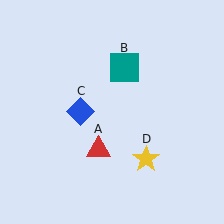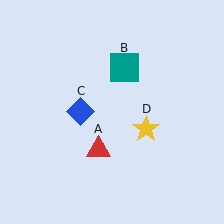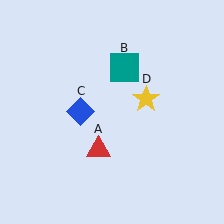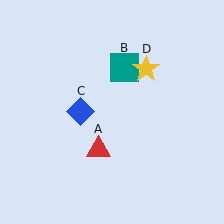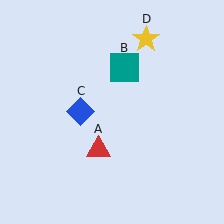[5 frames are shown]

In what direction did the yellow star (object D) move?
The yellow star (object D) moved up.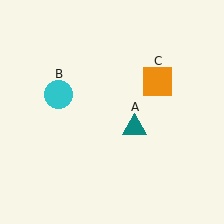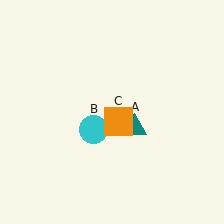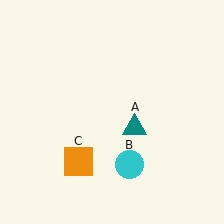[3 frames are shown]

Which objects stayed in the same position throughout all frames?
Teal triangle (object A) remained stationary.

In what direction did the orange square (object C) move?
The orange square (object C) moved down and to the left.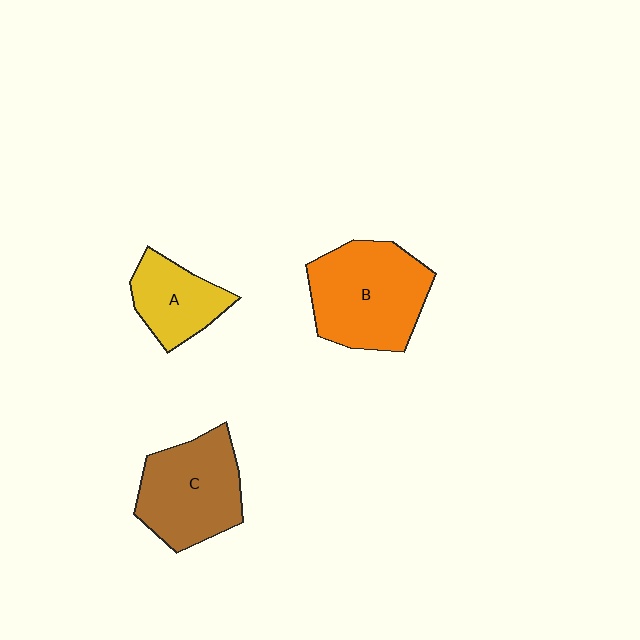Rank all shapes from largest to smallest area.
From largest to smallest: B (orange), C (brown), A (yellow).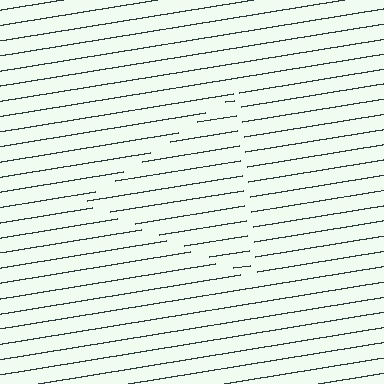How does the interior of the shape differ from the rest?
The interior of the shape contains the same grating, shifted by half a period — the contour is defined by the phase discontinuity where line-ends from the inner and outer gratings abut.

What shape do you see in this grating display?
An illusory triangle. The interior of the shape contains the same grating, shifted by half a period — the contour is defined by the phase discontinuity where line-ends from the inner and outer gratings abut.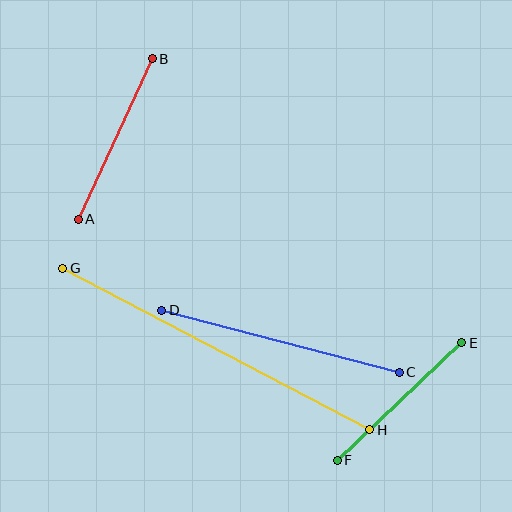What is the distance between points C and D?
The distance is approximately 245 pixels.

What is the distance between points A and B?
The distance is approximately 177 pixels.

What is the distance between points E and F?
The distance is approximately 171 pixels.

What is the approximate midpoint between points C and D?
The midpoint is at approximately (280, 341) pixels.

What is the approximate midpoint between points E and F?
The midpoint is at approximately (399, 402) pixels.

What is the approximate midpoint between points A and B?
The midpoint is at approximately (115, 139) pixels.